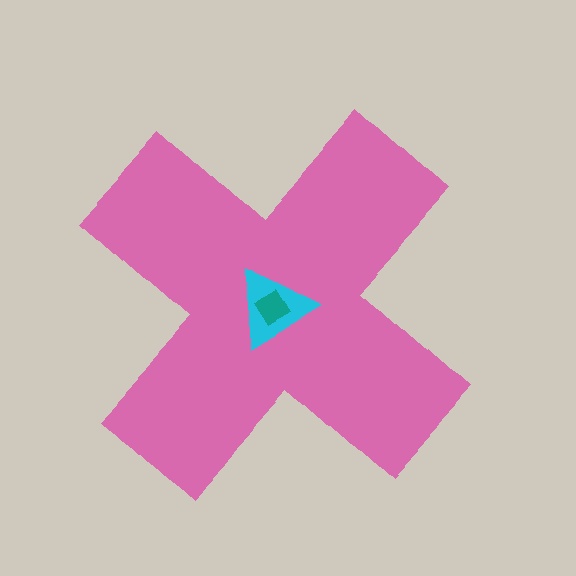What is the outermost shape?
The pink cross.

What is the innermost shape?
The teal diamond.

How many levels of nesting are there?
3.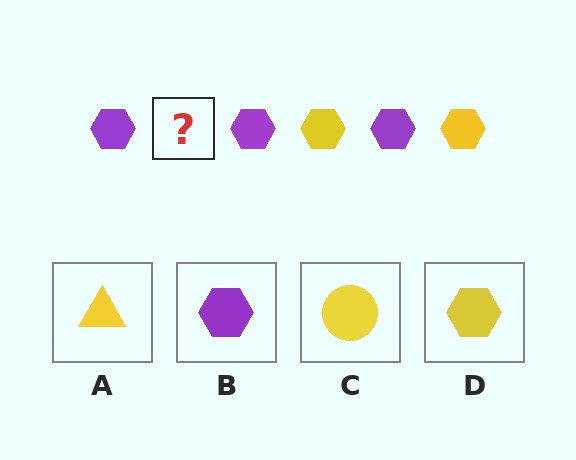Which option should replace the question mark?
Option D.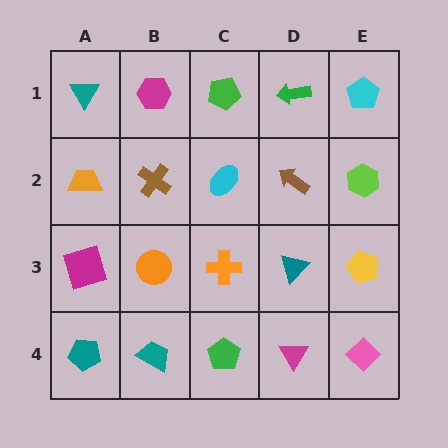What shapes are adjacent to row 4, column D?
A teal triangle (row 3, column D), a green pentagon (row 4, column C), a pink diamond (row 4, column E).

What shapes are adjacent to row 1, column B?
A brown cross (row 2, column B), a teal triangle (row 1, column A), a green pentagon (row 1, column C).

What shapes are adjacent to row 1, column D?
A brown arrow (row 2, column D), a green pentagon (row 1, column C), a cyan pentagon (row 1, column E).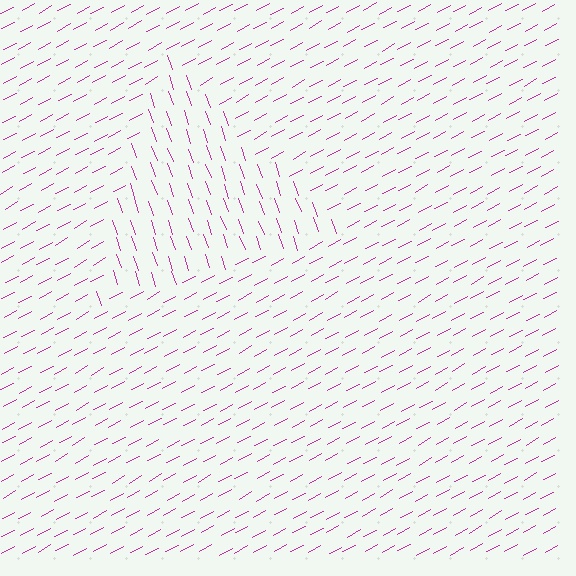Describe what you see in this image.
The image is filled with small magenta line segments. A triangle region in the image has lines oriented differently from the surrounding lines, creating a visible texture boundary.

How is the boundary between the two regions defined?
The boundary is defined purely by a change in line orientation (approximately 81 degrees difference). All lines are the same color and thickness.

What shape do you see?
I see a triangle.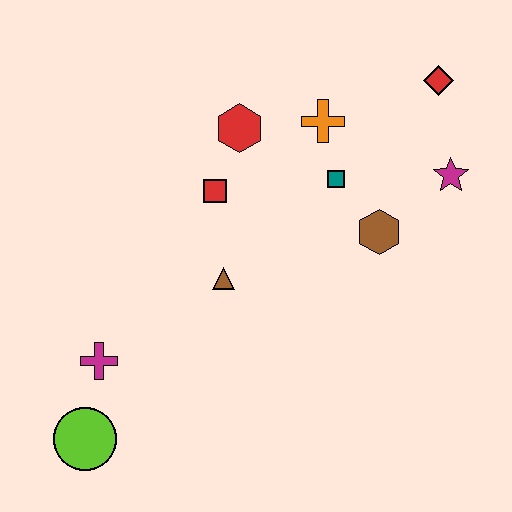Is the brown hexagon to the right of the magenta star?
No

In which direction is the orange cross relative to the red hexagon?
The orange cross is to the right of the red hexagon.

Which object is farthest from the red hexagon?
The lime circle is farthest from the red hexagon.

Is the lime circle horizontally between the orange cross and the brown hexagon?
No